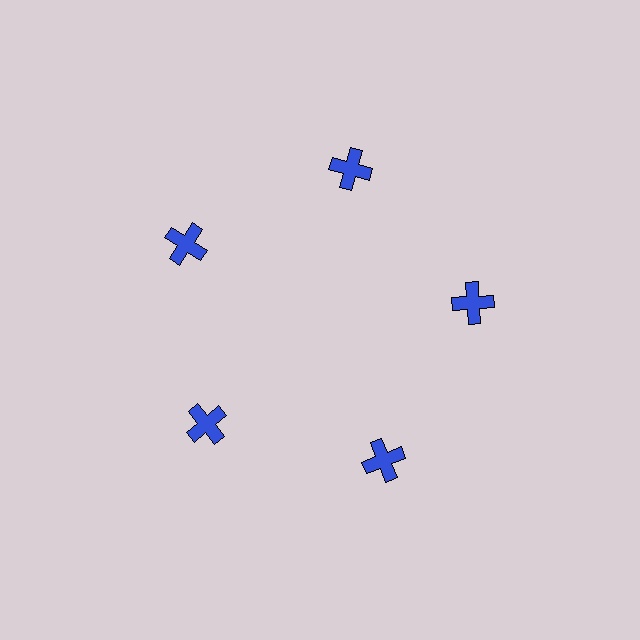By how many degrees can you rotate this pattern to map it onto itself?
The pattern maps onto itself every 72 degrees of rotation.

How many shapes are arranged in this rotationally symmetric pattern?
There are 5 shapes, arranged in 5 groups of 1.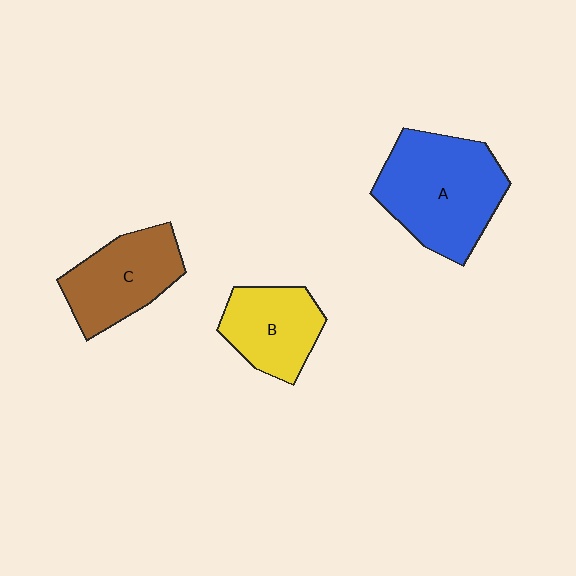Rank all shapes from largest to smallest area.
From largest to smallest: A (blue), C (brown), B (yellow).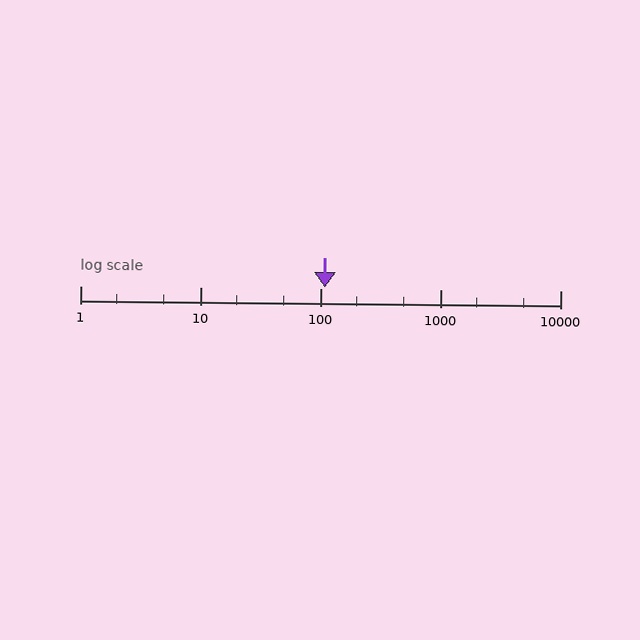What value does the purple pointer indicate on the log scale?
The pointer indicates approximately 110.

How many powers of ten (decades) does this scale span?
The scale spans 4 decades, from 1 to 10000.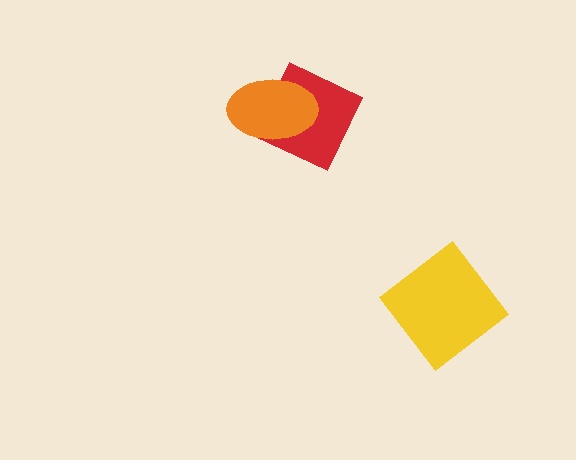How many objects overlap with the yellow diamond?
0 objects overlap with the yellow diamond.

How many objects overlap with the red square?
1 object overlaps with the red square.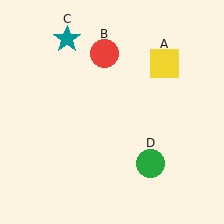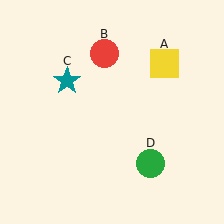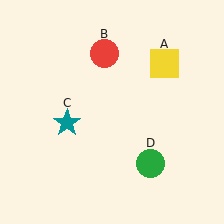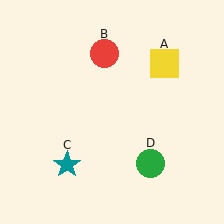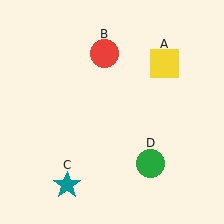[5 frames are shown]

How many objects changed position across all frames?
1 object changed position: teal star (object C).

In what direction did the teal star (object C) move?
The teal star (object C) moved down.